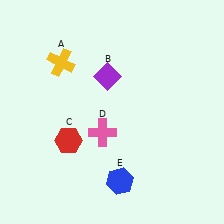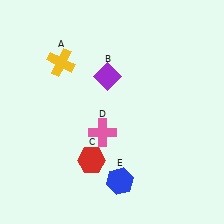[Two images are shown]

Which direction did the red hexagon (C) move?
The red hexagon (C) moved right.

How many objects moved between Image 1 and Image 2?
1 object moved between the two images.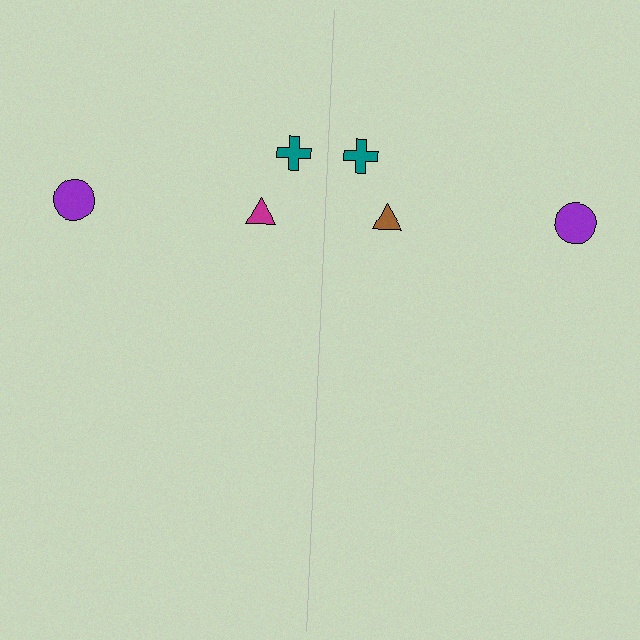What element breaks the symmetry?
The brown triangle on the right side breaks the symmetry — its mirror counterpart is magenta.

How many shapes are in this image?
There are 6 shapes in this image.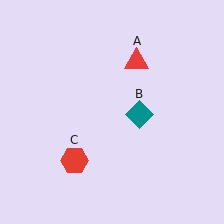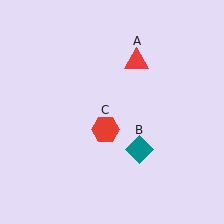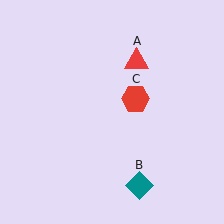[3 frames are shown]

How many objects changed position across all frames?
2 objects changed position: teal diamond (object B), red hexagon (object C).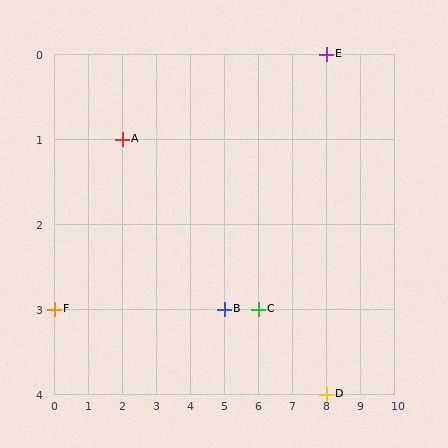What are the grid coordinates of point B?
Point B is at grid coordinates (5, 3).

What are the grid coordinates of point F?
Point F is at grid coordinates (0, 3).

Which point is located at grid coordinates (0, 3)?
Point F is at (0, 3).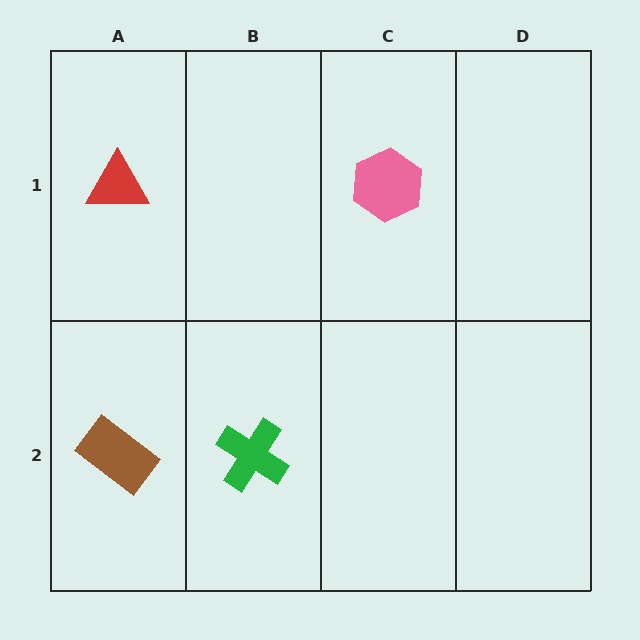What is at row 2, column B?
A green cross.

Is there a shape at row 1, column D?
No, that cell is empty.